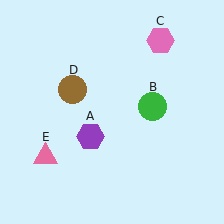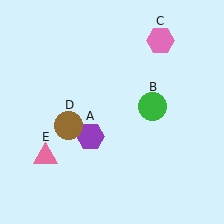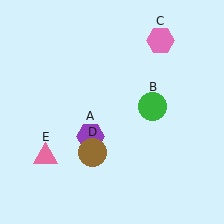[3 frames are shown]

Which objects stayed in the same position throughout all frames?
Purple hexagon (object A) and green circle (object B) and pink hexagon (object C) and pink triangle (object E) remained stationary.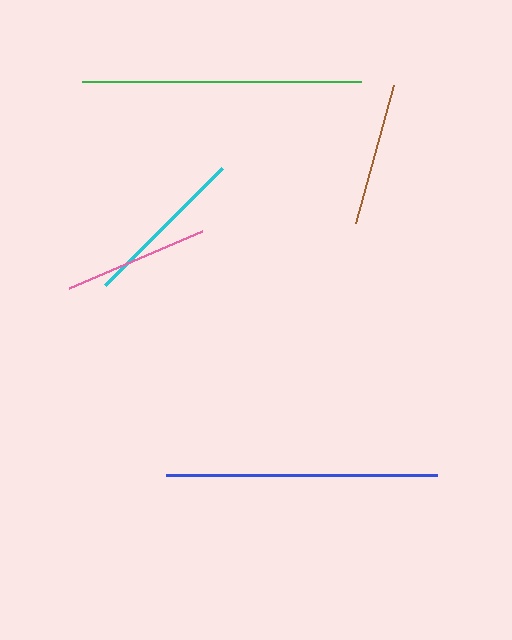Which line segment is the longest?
The green line is the longest at approximately 279 pixels.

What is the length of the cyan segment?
The cyan segment is approximately 166 pixels long.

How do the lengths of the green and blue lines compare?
The green and blue lines are approximately the same length.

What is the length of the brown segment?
The brown segment is approximately 143 pixels long.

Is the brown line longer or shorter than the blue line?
The blue line is longer than the brown line.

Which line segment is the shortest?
The brown line is the shortest at approximately 143 pixels.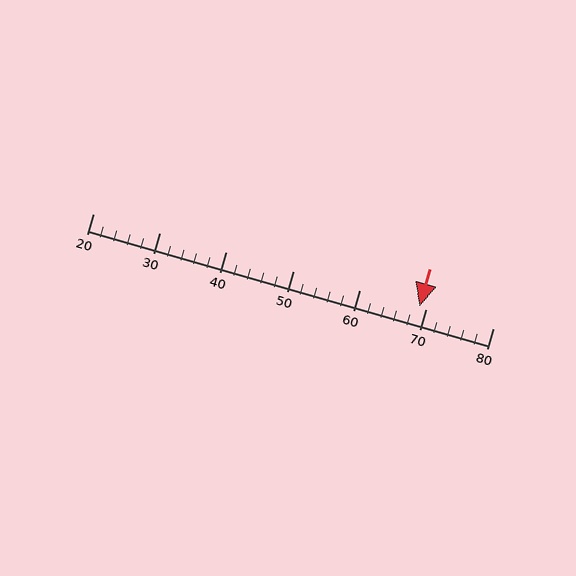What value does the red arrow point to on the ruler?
The red arrow points to approximately 69.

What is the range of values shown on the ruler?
The ruler shows values from 20 to 80.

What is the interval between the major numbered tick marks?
The major tick marks are spaced 10 units apart.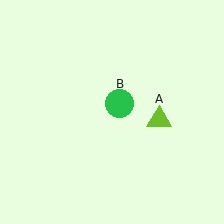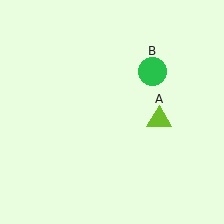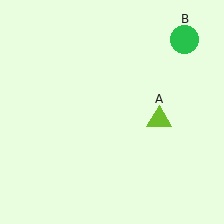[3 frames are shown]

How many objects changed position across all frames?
1 object changed position: green circle (object B).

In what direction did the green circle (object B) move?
The green circle (object B) moved up and to the right.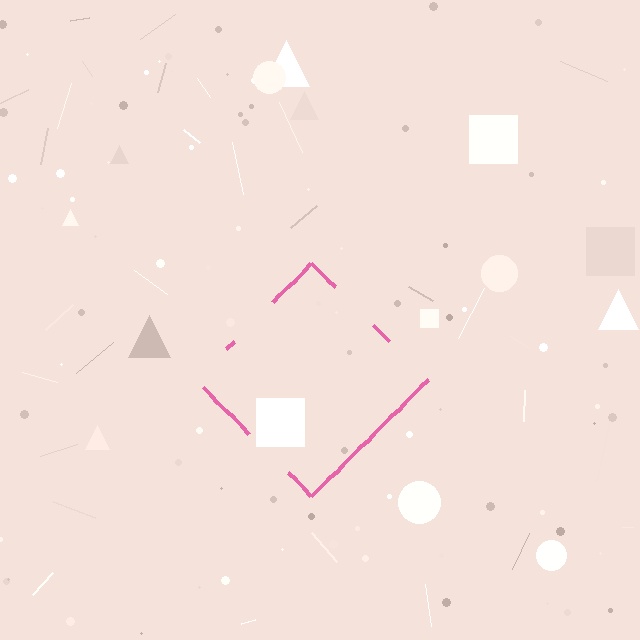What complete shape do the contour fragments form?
The contour fragments form a diamond.